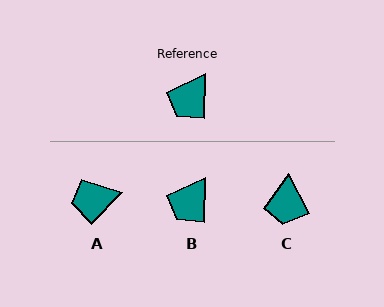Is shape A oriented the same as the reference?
No, it is off by about 43 degrees.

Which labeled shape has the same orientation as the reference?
B.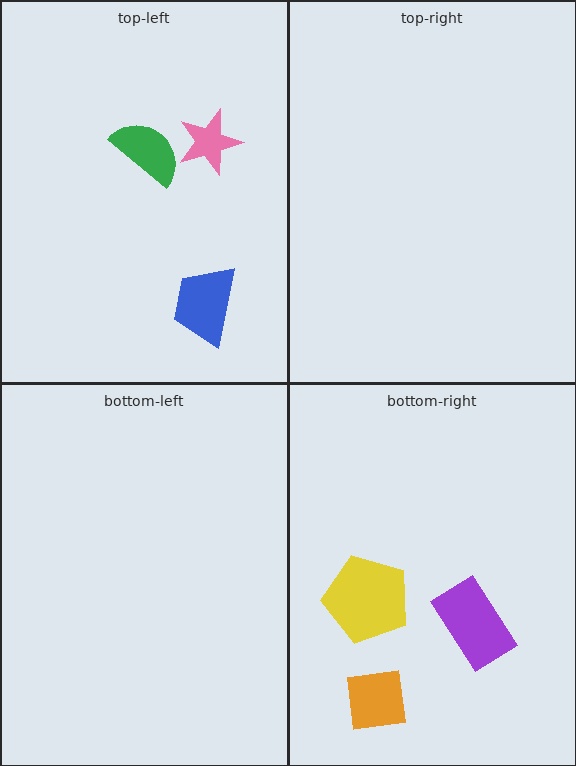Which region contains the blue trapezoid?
The top-left region.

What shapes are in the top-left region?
The green semicircle, the blue trapezoid, the pink star.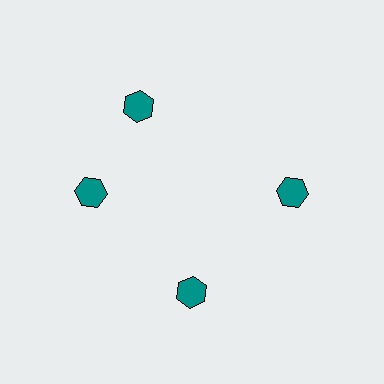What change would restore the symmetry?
The symmetry would be restored by rotating it back into even spacing with its neighbors so that all 4 hexagons sit at equal angles and equal distance from the center.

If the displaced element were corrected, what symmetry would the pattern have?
It would have 4-fold rotational symmetry — the pattern would map onto itself every 90 degrees.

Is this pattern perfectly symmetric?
No. The 4 teal hexagons are arranged in a ring, but one element near the 12 o'clock position is rotated out of alignment along the ring, breaking the 4-fold rotational symmetry.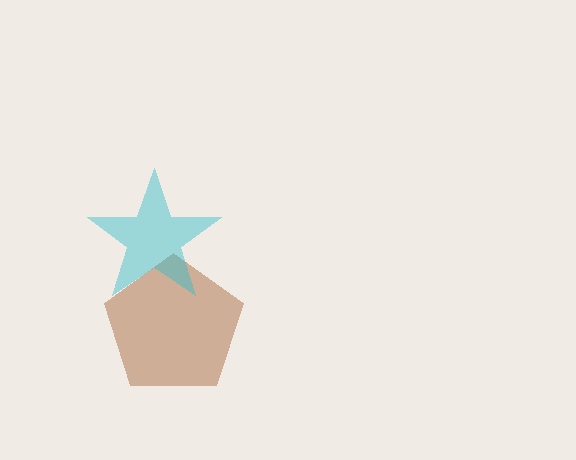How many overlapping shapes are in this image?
There are 2 overlapping shapes in the image.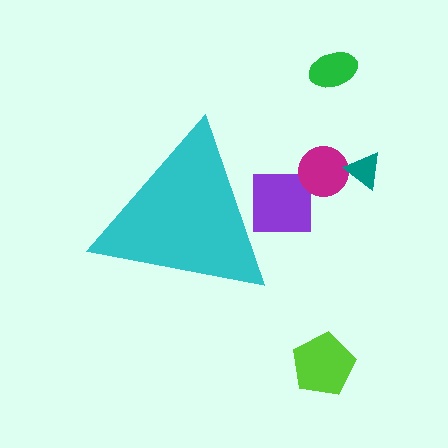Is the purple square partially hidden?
Yes, the purple square is partially hidden behind the cyan triangle.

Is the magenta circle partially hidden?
No, the magenta circle is fully visible.